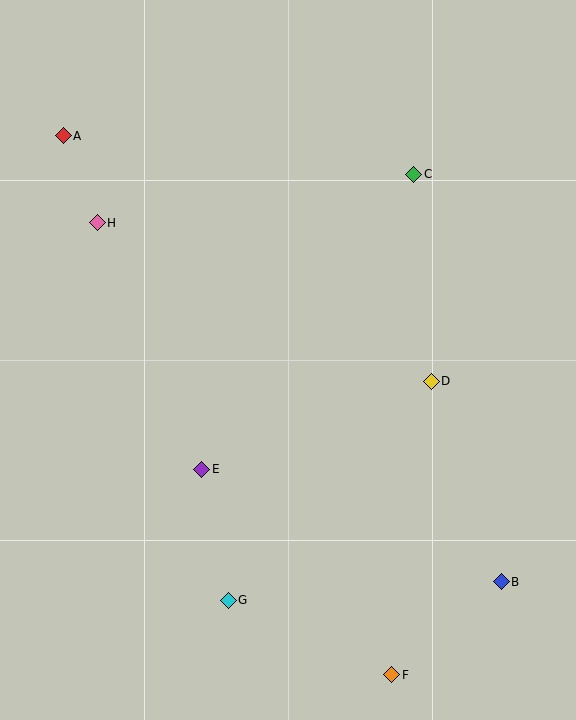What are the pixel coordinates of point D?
Point D is at (431, 381).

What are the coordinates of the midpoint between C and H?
The midpoint between C and H is at (256, 198).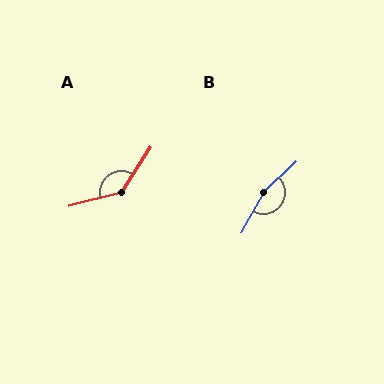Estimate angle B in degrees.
Approximately 163 degrees.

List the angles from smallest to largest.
A (137°), B (163°).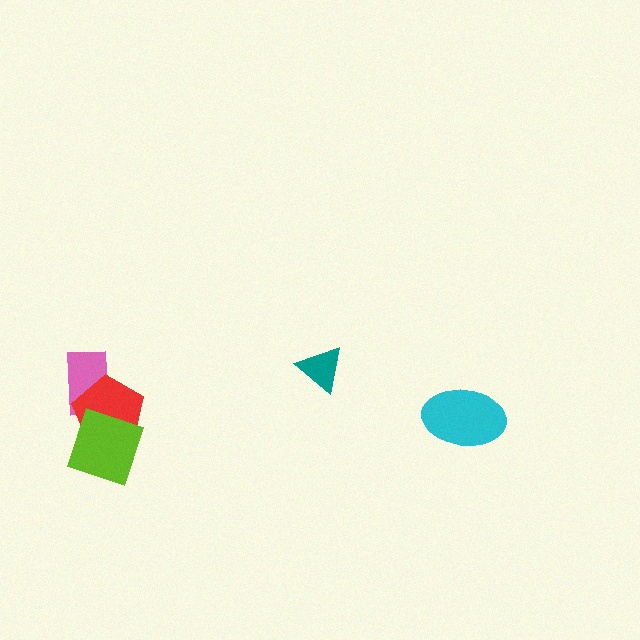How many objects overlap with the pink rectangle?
2 objects overlap with the pink rectangle.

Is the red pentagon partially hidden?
Yes, it is partially covered by another shape.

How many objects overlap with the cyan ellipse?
0 objects overlap with the cyan ellipse.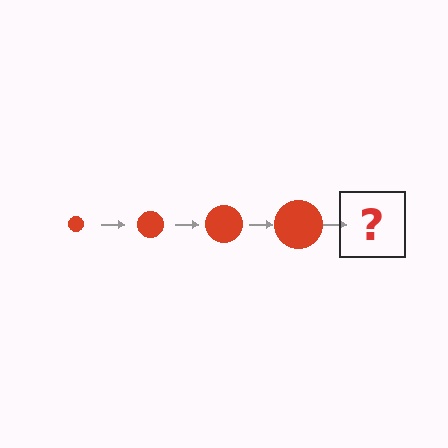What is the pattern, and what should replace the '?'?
The pattern is that the circle gets progressively larger each step. The '?' should be a red circle, larger than the previous one.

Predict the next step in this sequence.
The next step is a red circle, larger than the previous one.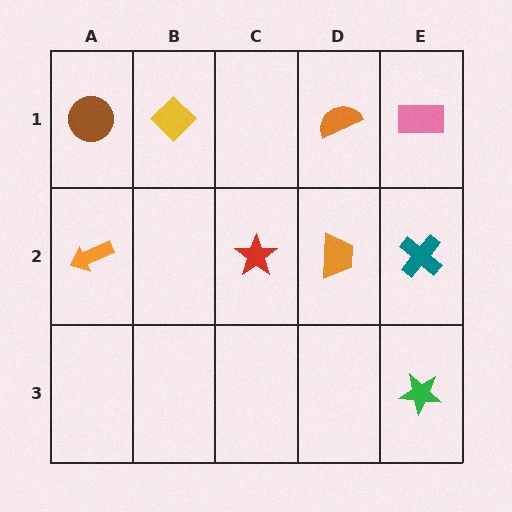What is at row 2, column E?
A teal cross.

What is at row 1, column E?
A pink rectangle.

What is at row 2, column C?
A red star.